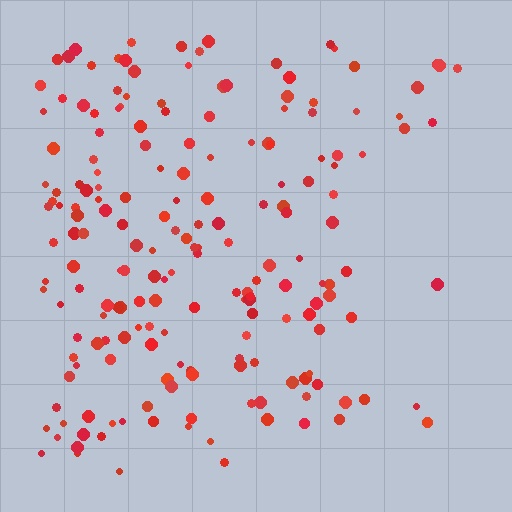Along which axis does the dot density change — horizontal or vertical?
Horizontal.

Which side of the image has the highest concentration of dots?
The left.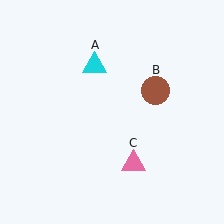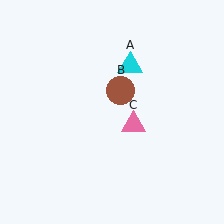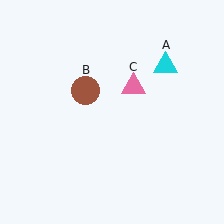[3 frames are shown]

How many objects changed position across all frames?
3 objects changed position: cyan triangle (object A), brown circle (object B), pink triangle (object C).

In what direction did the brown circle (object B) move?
The brown circle (object B) moved left.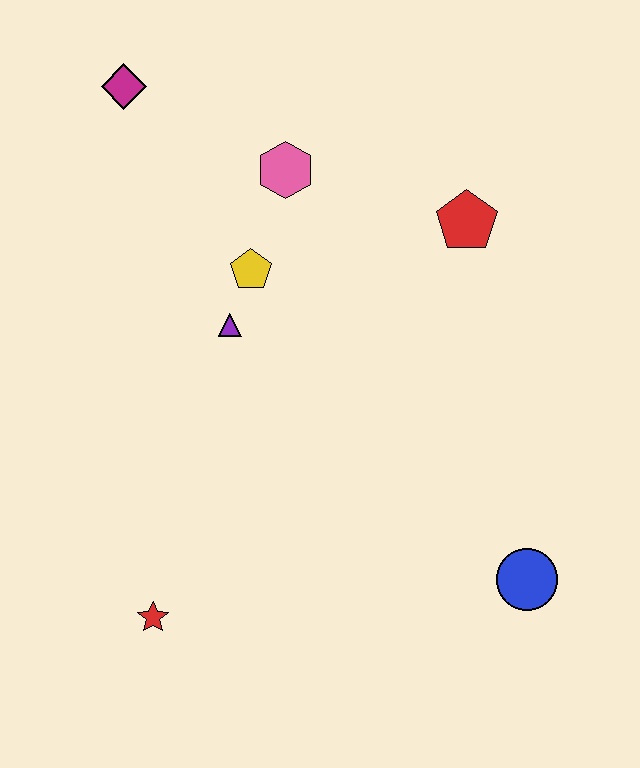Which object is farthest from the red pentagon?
The red star is farthest from the red pentagon.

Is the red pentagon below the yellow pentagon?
No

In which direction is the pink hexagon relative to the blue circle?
The pink hexagon is above the blue circle.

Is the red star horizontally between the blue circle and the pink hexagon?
No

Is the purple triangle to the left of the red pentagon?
Yes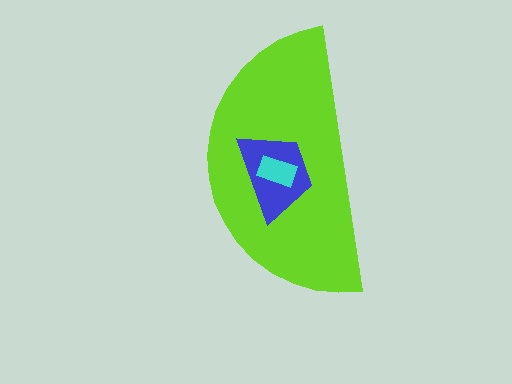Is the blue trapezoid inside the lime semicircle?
Yes.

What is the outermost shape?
The lime semicircle.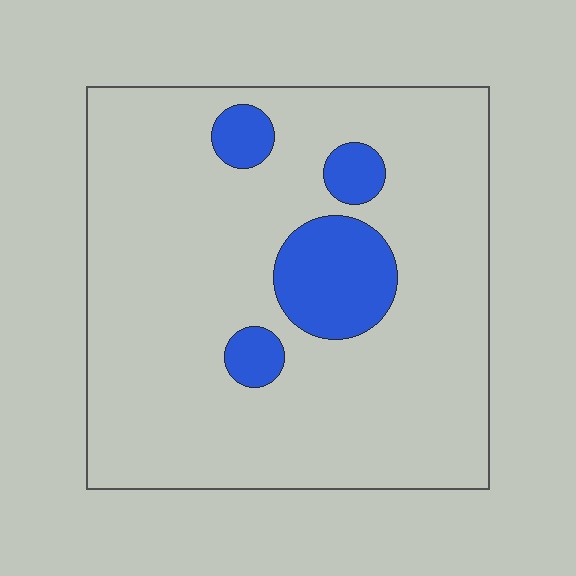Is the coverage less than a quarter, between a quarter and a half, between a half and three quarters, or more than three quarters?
Less than a quarter.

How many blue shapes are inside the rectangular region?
4.